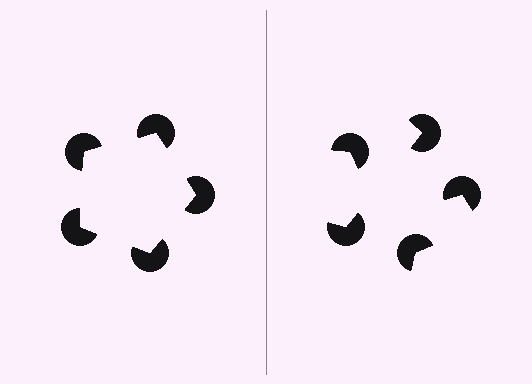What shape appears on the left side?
An illusory pentagon.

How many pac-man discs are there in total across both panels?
10 — 5 on each side.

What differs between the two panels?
The pac-man discs are positioned identically on both sides; only the wedge orientations differ. On the left they align to a pentagon; on the right they are misaligned.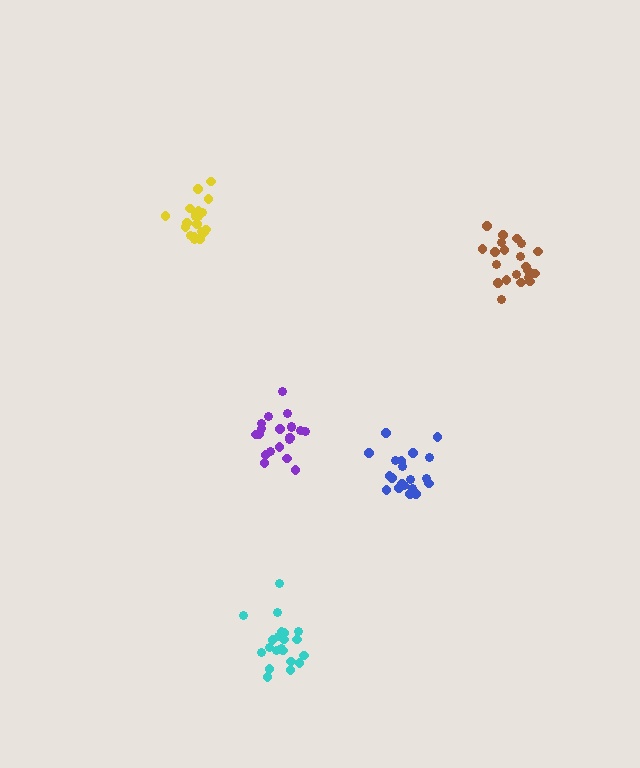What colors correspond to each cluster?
The clusters are colored: purple, cyan, blue, yellow, brown.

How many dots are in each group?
Group 1: 21 dots, Group 2: 21 dots, Group 3: 20 dots, Group 4: 20 dots, Group 5: 21 dots (103 total).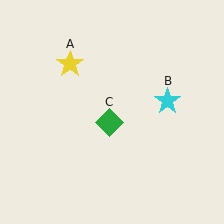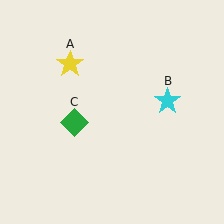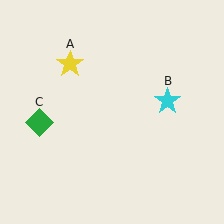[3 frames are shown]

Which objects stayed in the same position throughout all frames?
Yellow star (object A) and cyan star (object B) remained stationary.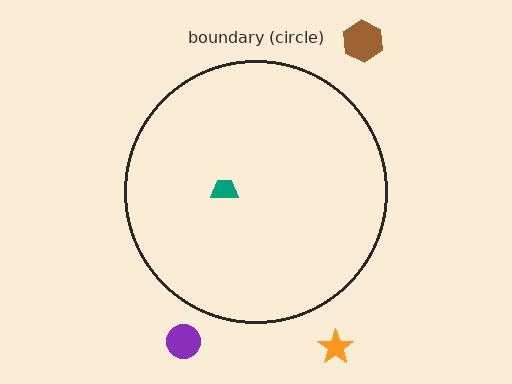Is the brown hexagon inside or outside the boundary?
Outside.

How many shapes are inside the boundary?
1 inside, 3 outside.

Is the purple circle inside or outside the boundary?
Outside.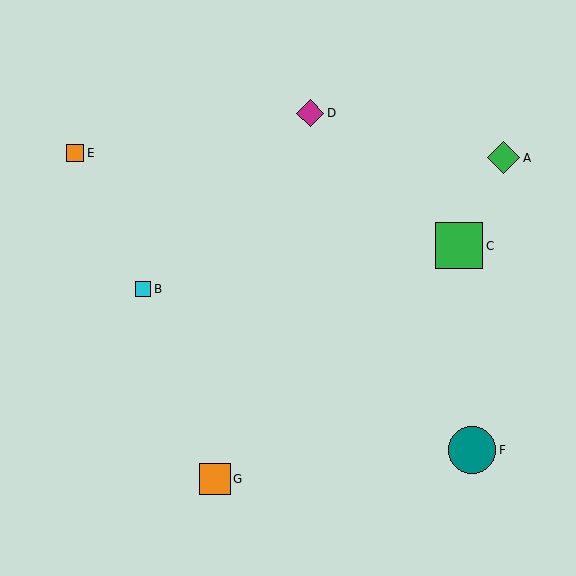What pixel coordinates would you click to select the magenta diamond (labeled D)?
Click at (310, 113) to select the magenta diamond D.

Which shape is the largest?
The teal circle (labeled F) is the largest.